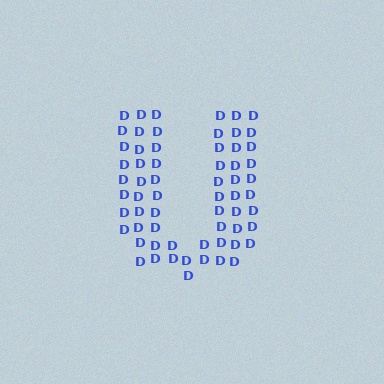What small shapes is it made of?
It is made of small letter D's.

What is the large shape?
The large shape is the letter U.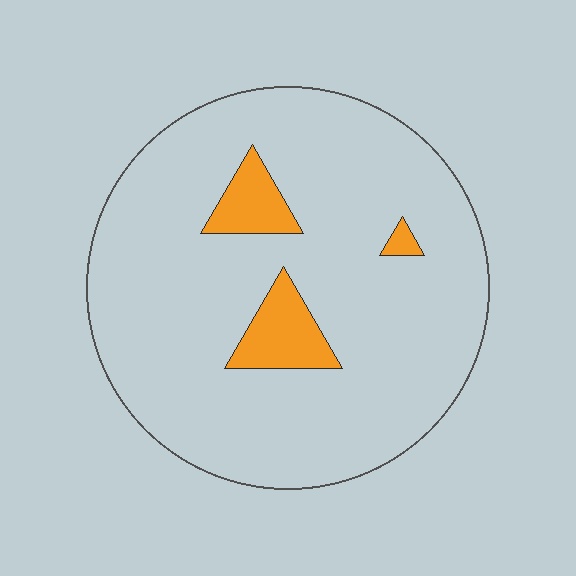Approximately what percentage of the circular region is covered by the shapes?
Approximately 10%.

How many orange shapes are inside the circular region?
3.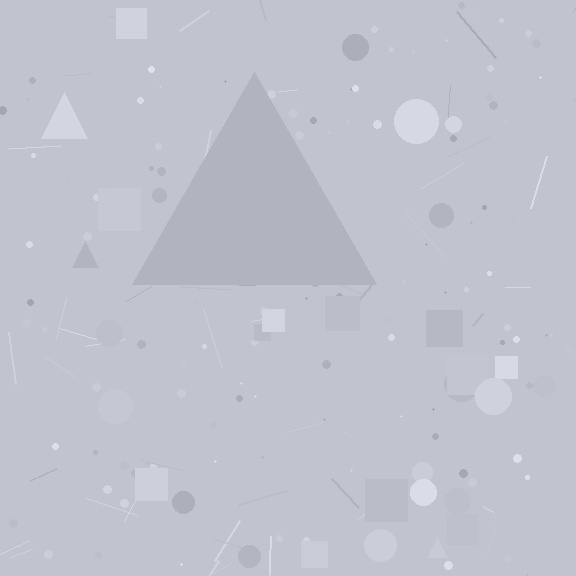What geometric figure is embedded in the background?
A triangle is embedded in the background.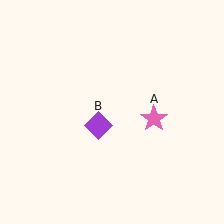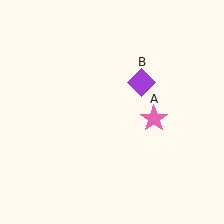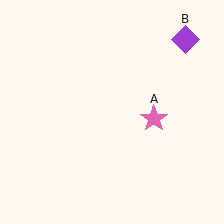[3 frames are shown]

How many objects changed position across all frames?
1 object changed position: purple diamond (object B).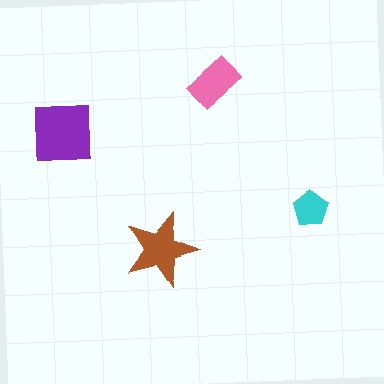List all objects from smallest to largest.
The cyan pentagon, the pink rectangle, the brown star, the purple square.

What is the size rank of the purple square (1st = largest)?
1st.